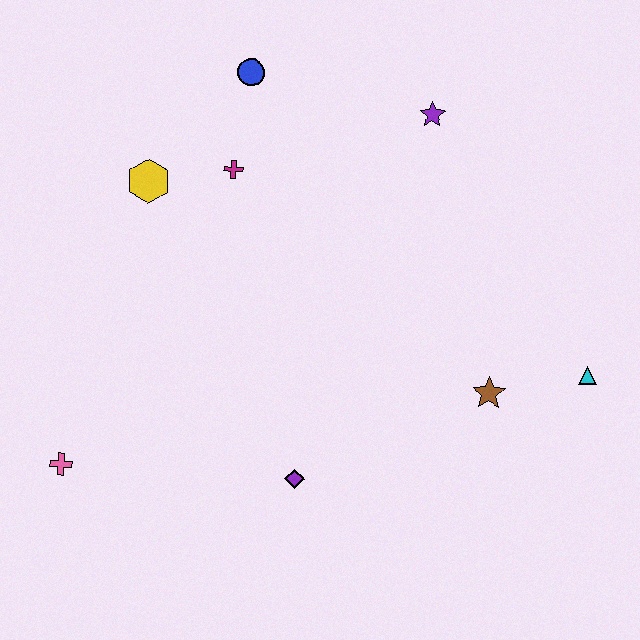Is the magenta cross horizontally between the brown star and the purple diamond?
No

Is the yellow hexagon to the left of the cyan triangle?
Yes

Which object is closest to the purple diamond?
The brown star is closest to the purple diamond.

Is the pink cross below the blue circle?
Yes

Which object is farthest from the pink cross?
The cyan triangle is farthest from the pink cross.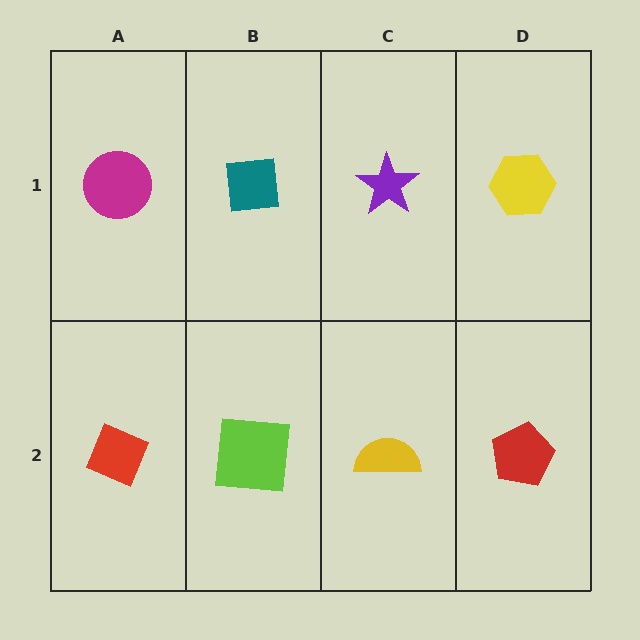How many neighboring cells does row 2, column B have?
3.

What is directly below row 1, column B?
A lime square.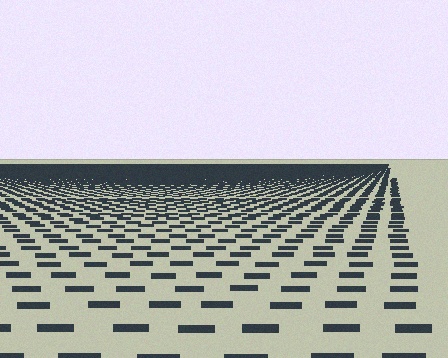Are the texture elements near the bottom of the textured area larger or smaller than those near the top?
Larger. Near the bottom, elements are closer to the viewer and appear at a bigger on-screen size.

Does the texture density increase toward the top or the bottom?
Density increases toward the top.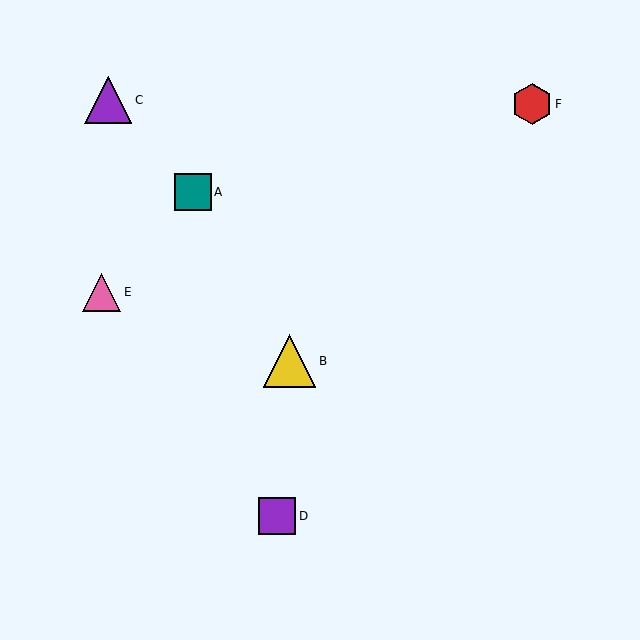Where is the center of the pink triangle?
The center of the pink triangle is at (102, 292).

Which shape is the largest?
The yellow triangle (labeled B) is the largest.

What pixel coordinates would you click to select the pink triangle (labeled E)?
Click at (102, 292) to select the pink triangle E.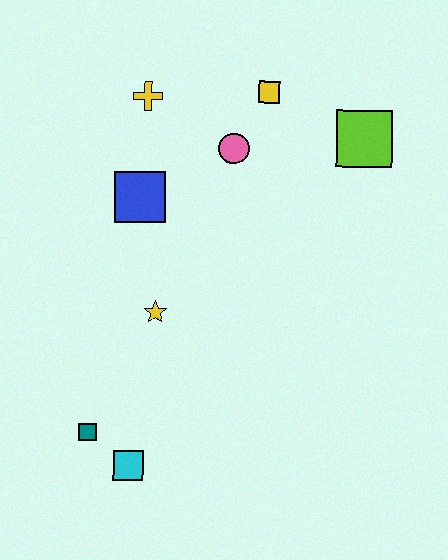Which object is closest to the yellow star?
The blue square is closest to the yellow star.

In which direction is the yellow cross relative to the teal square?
The yellow cross is above the teal square.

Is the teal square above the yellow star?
No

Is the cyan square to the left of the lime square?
Yes